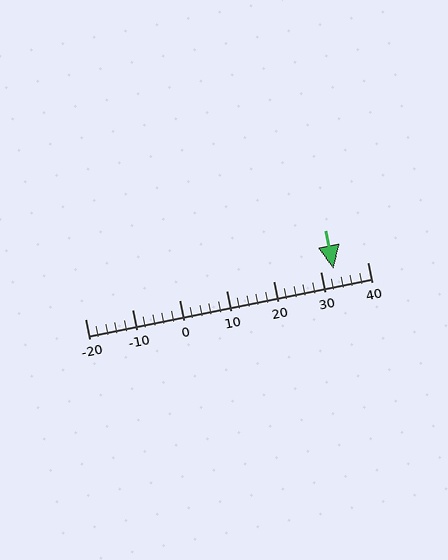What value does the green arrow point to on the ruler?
The green arrow points to approximately 33.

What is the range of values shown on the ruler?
The ruler shows values from -20 to 40.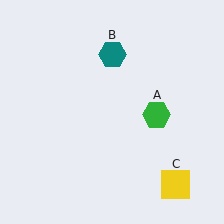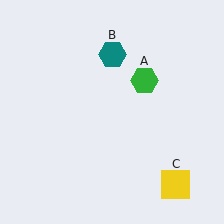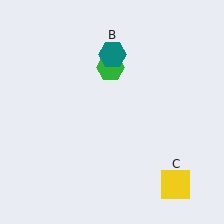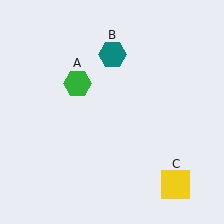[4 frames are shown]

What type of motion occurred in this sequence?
The green hexagon (object A) rotated counterclockwise around the center of the scene.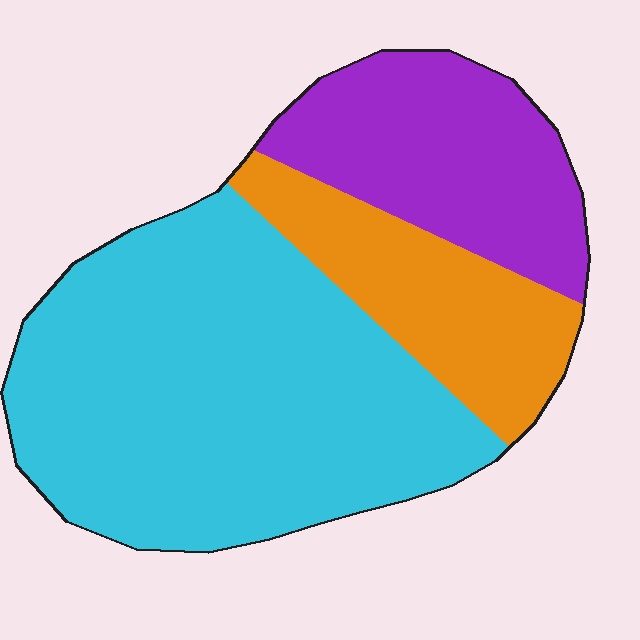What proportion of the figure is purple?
Purple covers 23% of the figure.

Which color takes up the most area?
Cyan, at roughly 55%.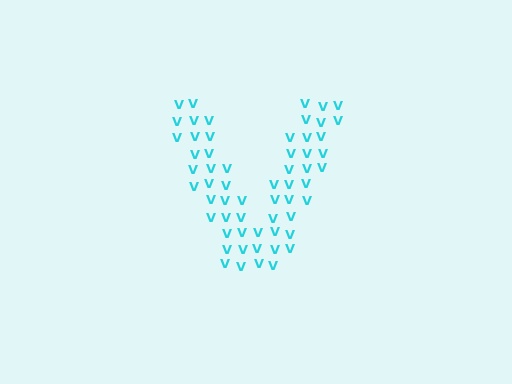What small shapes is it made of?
It is made of small letter V's.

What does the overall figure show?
The overall figure shows the letter V.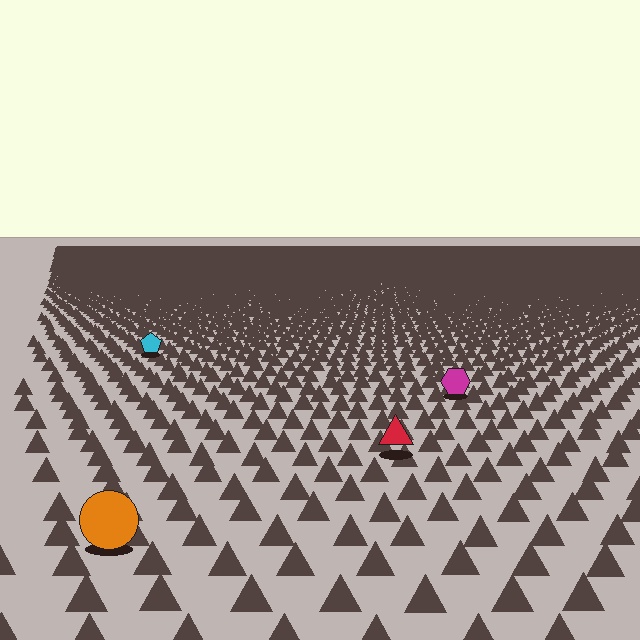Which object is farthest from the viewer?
The cyan pentagon is farthest from the viewer. It appears smaller and the ground texture around it is denser.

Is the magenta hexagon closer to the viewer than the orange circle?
No. The orange circle is closer — you can tell from the texture gradient: the ground texture is coarser near it.